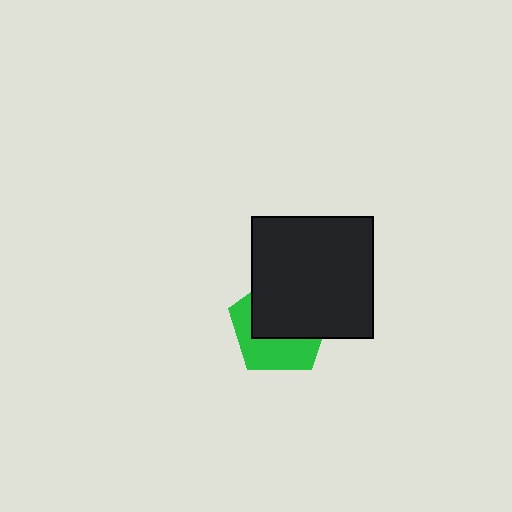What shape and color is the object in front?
The object in front is a black square.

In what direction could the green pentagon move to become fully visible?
The green pentagon could move toward the lower-left. That would shift it out from behind the black square entirely.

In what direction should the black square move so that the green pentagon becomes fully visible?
The black square should move toward the upper-right. That is the shortest direction to clear the overlap and leave the green pentagon fully visible.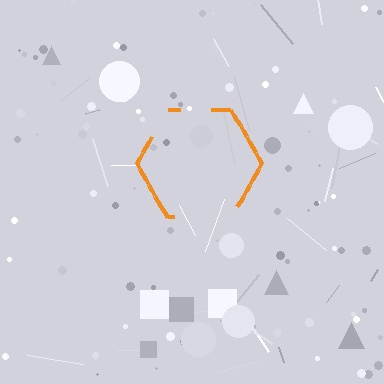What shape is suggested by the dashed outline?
The dashed outline suggests a hexagon.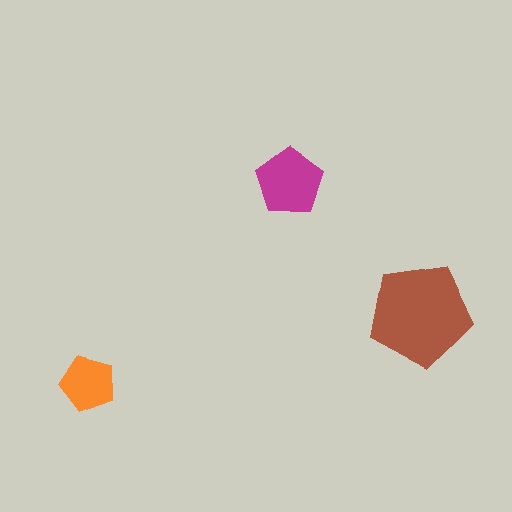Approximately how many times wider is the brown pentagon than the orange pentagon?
About 2 times wider.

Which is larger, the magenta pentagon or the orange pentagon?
The magenta one.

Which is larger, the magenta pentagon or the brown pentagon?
The brown one.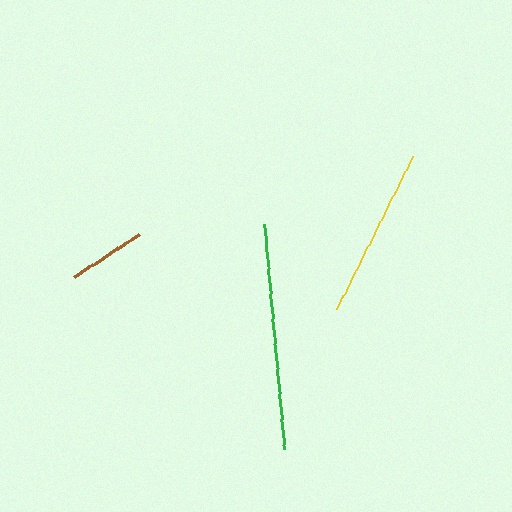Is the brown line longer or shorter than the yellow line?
The yellow line is longer than the brown line.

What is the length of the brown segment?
The brown segment is approximately 77 pixels long.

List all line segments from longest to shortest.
From longest to shortest: green, yellow, brown.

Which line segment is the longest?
The green line is the longest at approximately 225 pixels.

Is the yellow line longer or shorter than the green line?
The green line is longer than the yellow line.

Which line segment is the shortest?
The brown line is the shortest at approximately 77 pixels.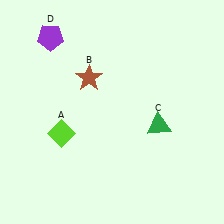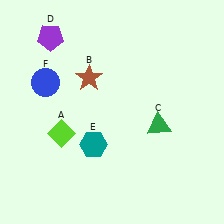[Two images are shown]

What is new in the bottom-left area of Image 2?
A teal hexagon (E) was added in the bottom-left area of Image 2.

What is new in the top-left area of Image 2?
A blue circle (F) was added in the top-left area of Image 2.